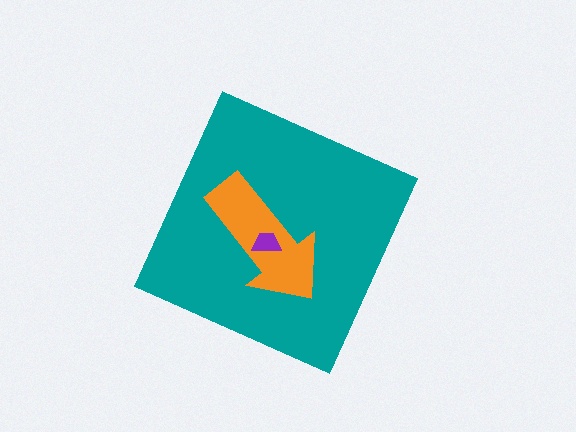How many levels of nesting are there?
3.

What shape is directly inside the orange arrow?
The purple trapezoid.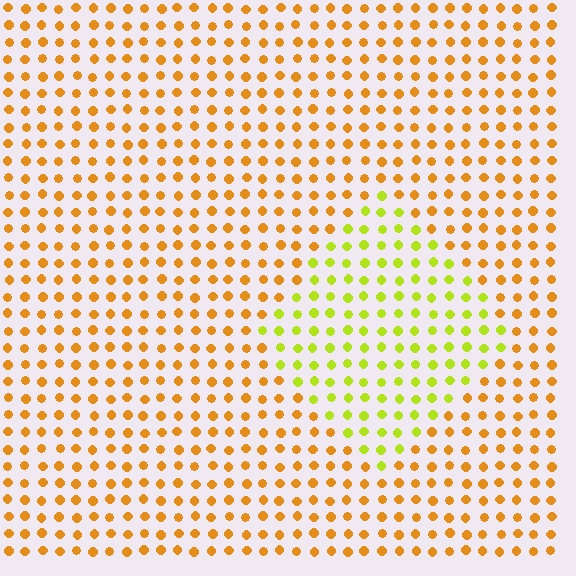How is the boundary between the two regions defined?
The boundary is defined purely by a slight shift in hue (about 41 degrees). Spacing, size, and orientation are identical on both sides.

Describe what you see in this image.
The image is filled with small orange elements in a uniform arrangement. A diamond-shaped region is visible where the elements are tinted to a slightly different hue, forming a subtle color boundary.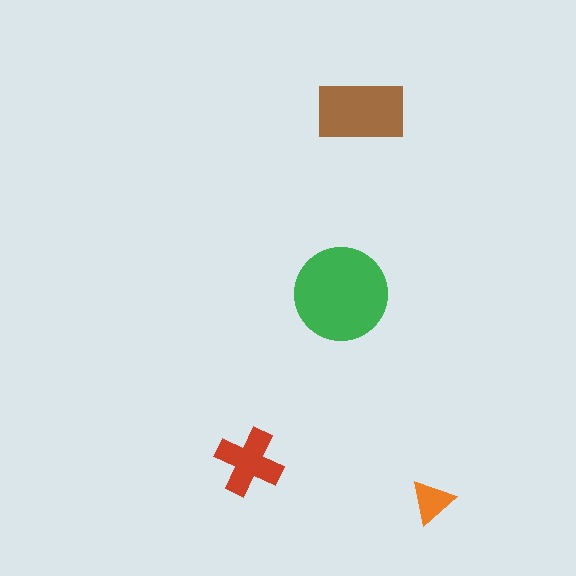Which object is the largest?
The green circle.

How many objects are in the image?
There are 4 objects in the image.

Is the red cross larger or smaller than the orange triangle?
Larger.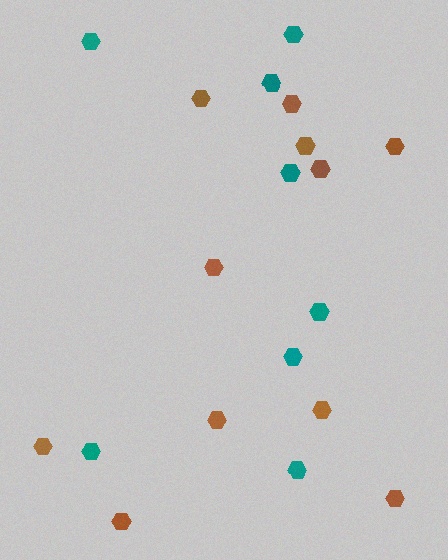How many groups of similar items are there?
There are 2 groups: one group of brown hexagons (11) and one group of teal hexagons (8).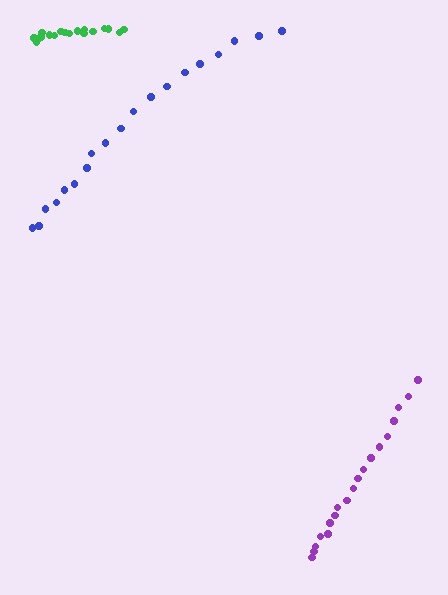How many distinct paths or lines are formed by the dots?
There are 3 distinct paths.